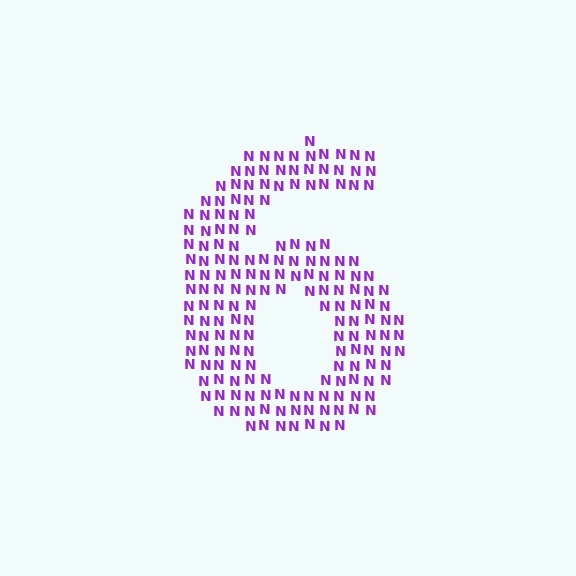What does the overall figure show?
The overall figure shows the digit 6.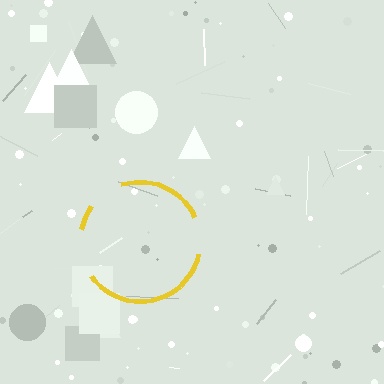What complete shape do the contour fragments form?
The contour fragments form a circle.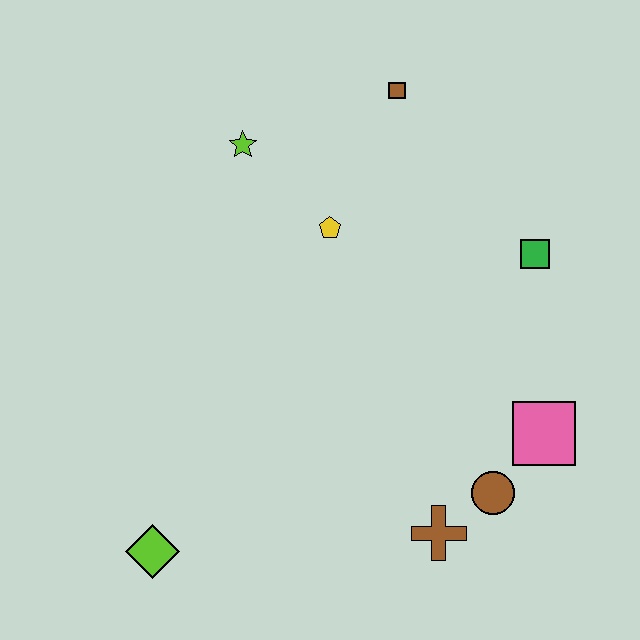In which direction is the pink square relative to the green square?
The pink square is below the green square.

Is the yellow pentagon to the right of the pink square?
No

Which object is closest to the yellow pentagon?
The lime star is closest to the yellow pentagon.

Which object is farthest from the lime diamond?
The brown square is farthest from the lime diamond.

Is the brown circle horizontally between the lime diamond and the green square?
Yes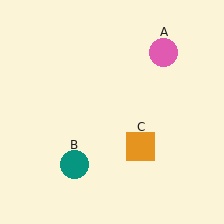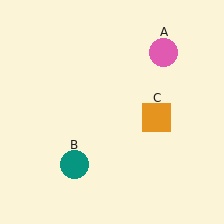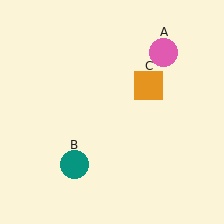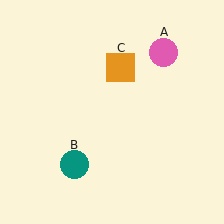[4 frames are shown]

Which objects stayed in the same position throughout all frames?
Pink circle (object A) and teal circle (object B) remained stationary.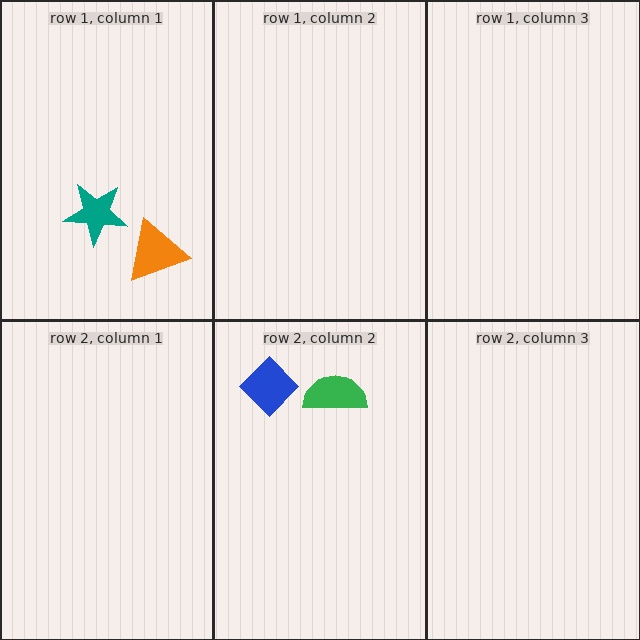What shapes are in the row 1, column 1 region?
The teal star, the orange triangle.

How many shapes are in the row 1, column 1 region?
2.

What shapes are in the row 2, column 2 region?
The blue diamond, the green semicircle.